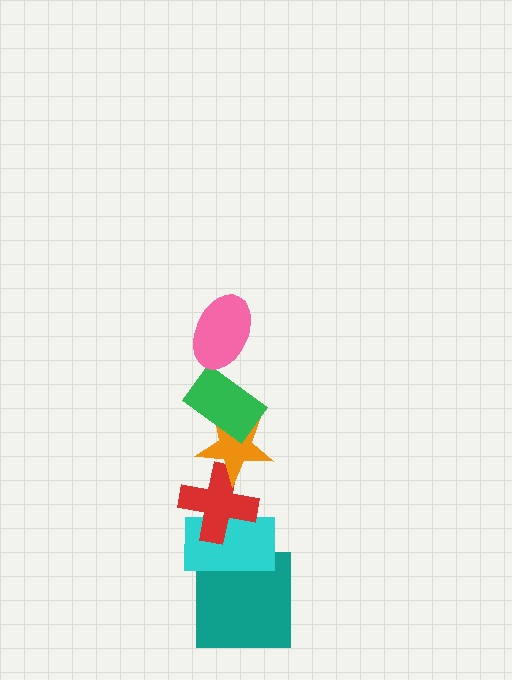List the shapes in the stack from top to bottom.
From top to bottom: the pink ellipse, the green rectangle, the orange star, the red cross, the cyan rectangle, the teal square.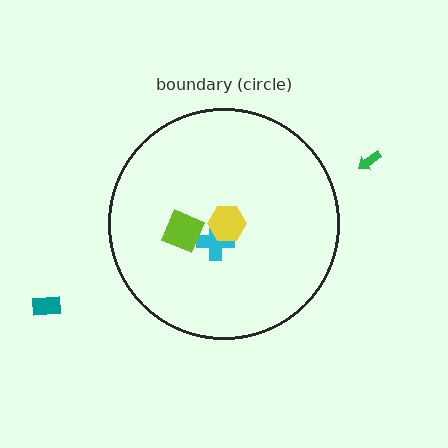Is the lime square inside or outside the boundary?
Inside.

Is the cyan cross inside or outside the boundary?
Inside.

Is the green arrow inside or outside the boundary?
Outside.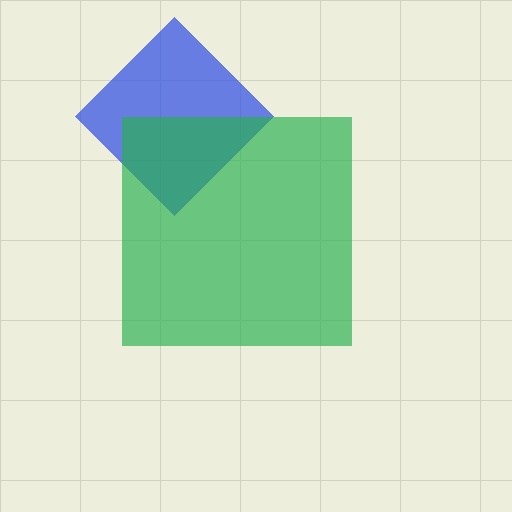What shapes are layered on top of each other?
The layered shapes are: a blue diamond, a green square.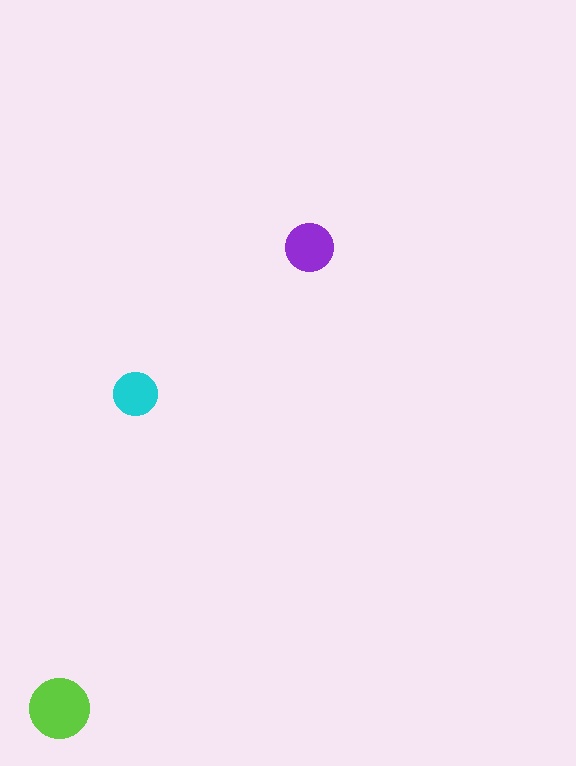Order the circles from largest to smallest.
the lime one, the purple one, the cyan one.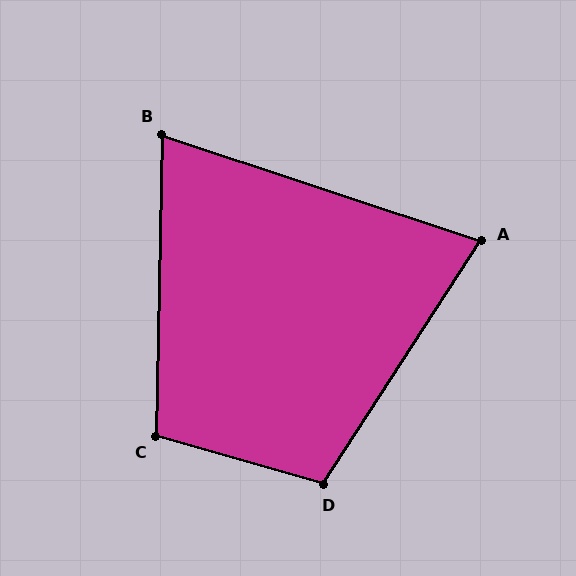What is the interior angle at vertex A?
Approximately 75 degrees (acute).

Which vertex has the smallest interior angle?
B, at approximately 73 degrees.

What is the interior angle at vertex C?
Approximately 105 degrees (obtuse).